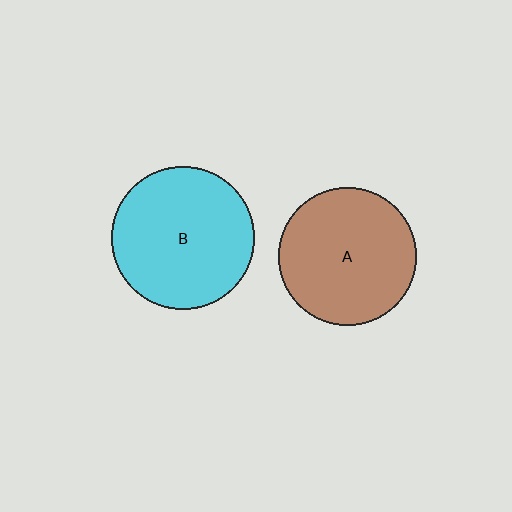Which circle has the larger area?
Circle B (cyan).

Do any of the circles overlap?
No, none of the circles overlap.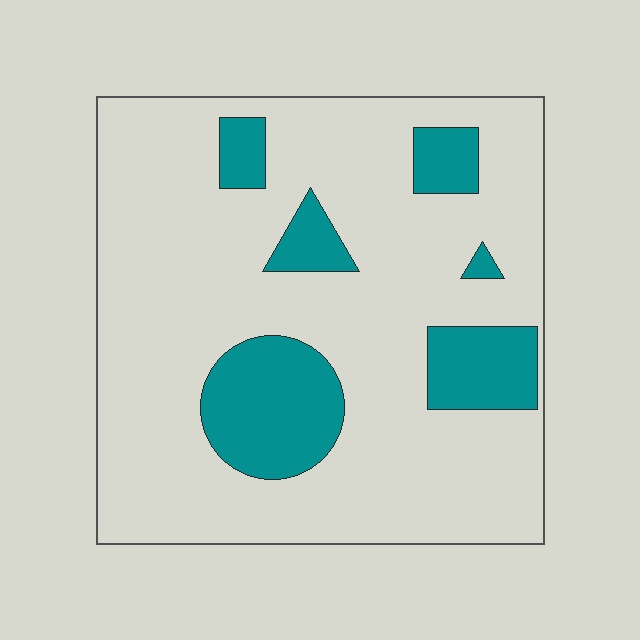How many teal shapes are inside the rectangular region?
6.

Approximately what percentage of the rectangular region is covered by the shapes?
Approximately 20%.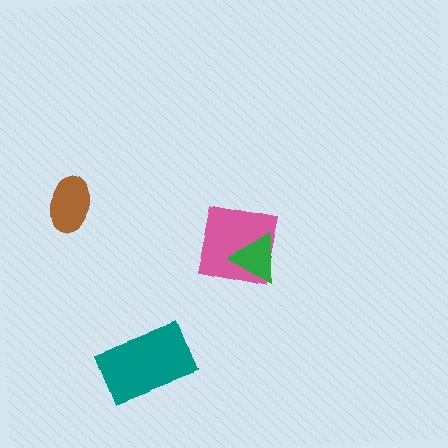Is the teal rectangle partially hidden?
No, no other shape covers it.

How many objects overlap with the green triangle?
1 object overlaps with the green triangle.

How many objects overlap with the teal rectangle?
0 objects overlap with the teal rectangle.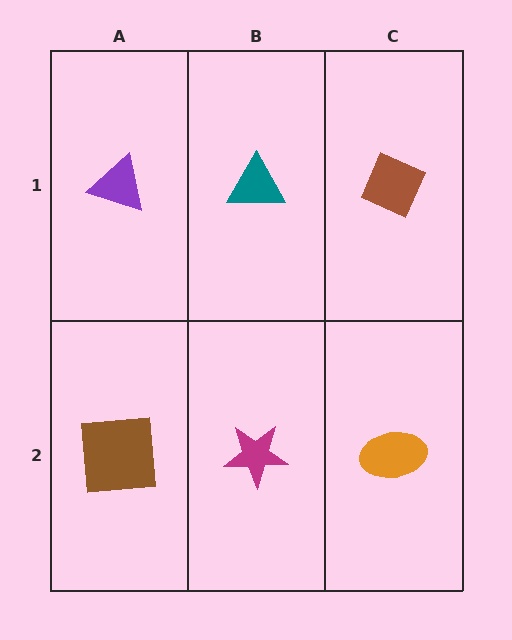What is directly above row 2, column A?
A purple triangle.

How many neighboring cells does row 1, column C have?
2.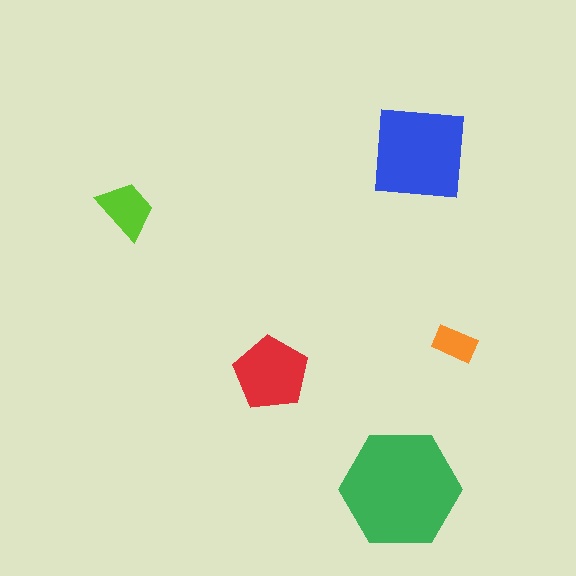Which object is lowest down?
The green hexagon is bottommost.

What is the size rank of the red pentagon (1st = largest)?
3rd.